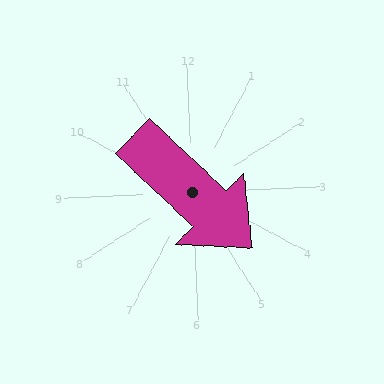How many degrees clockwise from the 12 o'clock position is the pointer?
Approximately 136 degrees.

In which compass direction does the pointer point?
Southeast.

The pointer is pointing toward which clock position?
Roughly 5 o'clock.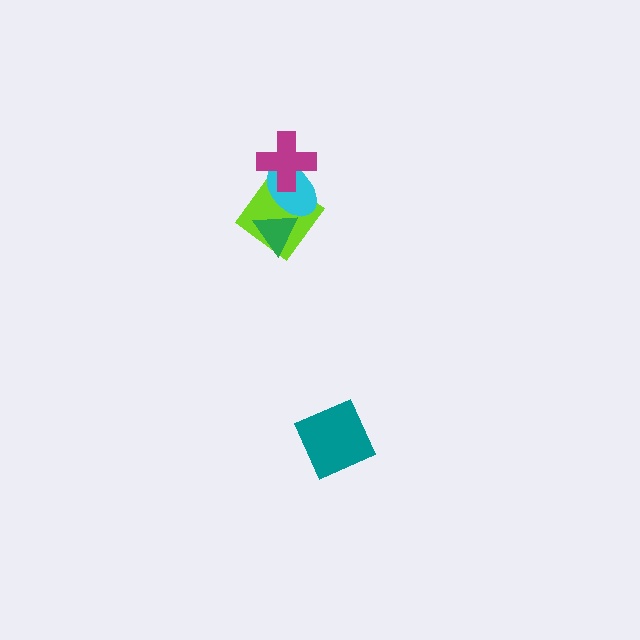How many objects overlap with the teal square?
0 objects overlap with the teal square.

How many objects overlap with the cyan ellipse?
3 objects overlap with the cyan ellipse.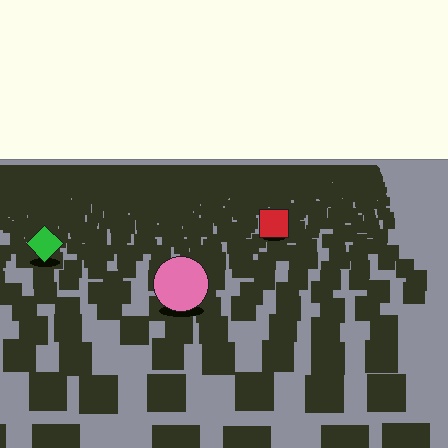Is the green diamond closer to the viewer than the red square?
Yes. The green diamond is closer — you can tell from the texture gradient: the ground texture is coarser near it.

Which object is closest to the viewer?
The pink circle is closest. The texture marks near it are larger and more spread out.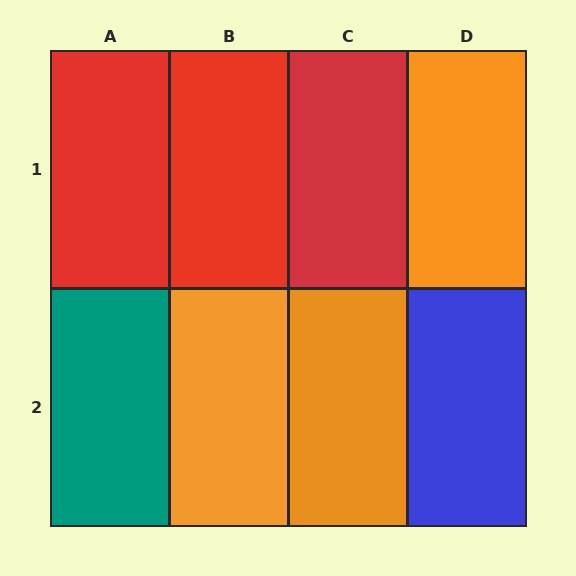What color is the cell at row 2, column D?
Blue.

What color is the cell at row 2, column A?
Teal.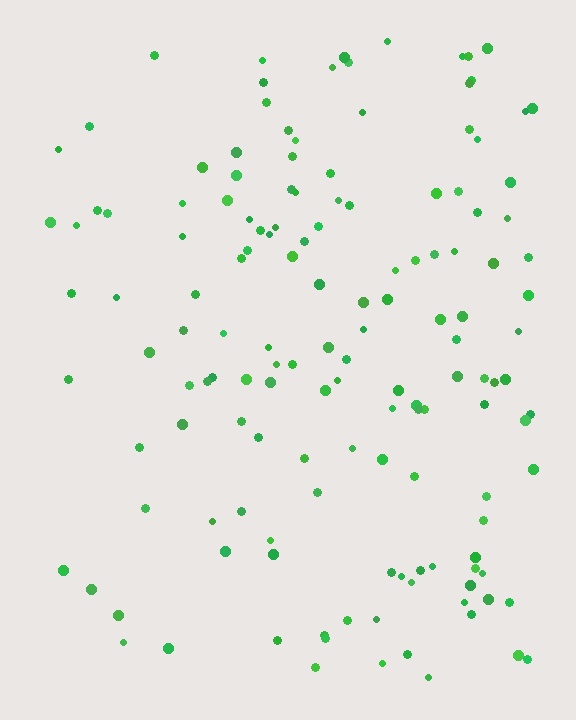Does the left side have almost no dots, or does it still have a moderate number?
Still a moderate number, just noticeably fewer than the right.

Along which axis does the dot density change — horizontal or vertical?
Horizontal.